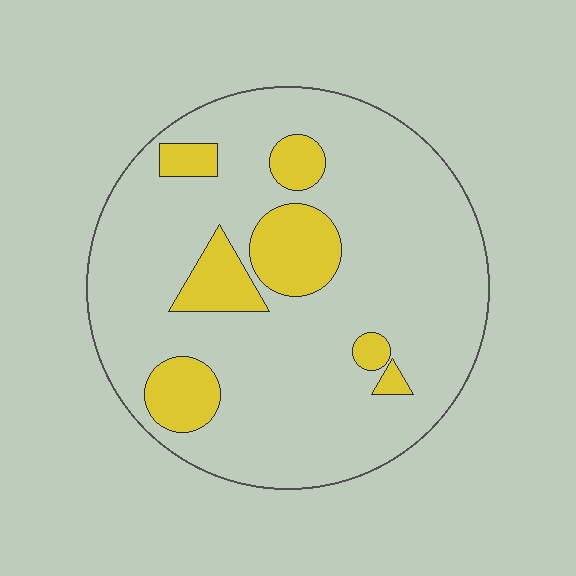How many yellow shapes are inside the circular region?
7.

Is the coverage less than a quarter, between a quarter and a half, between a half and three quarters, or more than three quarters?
Less than a quarter.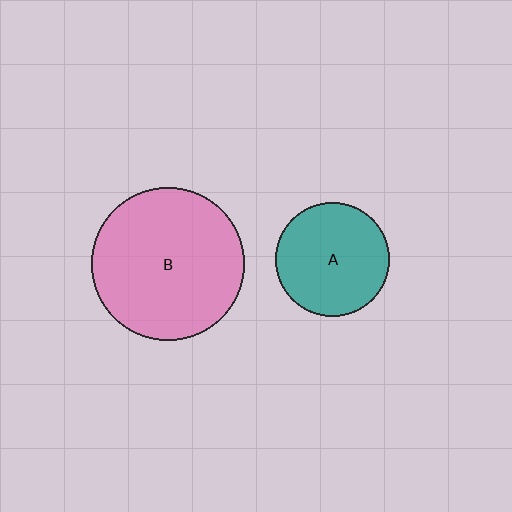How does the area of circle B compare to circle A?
Approximately 1.8 times.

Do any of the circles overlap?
No, none of the circles overlap.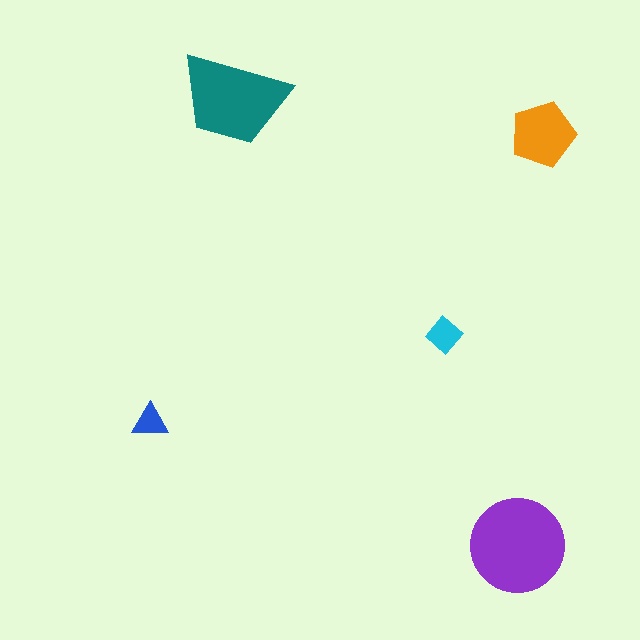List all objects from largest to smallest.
The purple circle, the teal trapezoid, the orange pentagon, the cyan diamond, the blue triangle.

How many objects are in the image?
There are 5 objects in the image.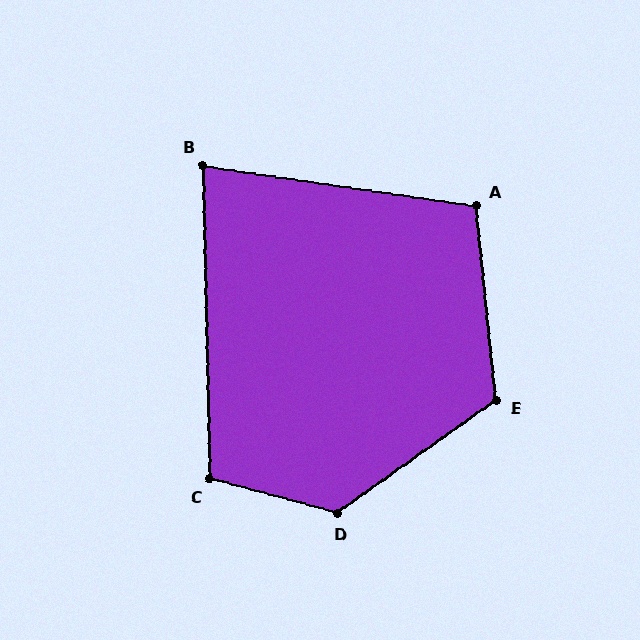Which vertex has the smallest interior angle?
B, at approximately 80 degrees.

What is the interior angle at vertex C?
Approximately 106 degrees (obtuse).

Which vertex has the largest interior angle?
D, at approximately 130 degrees.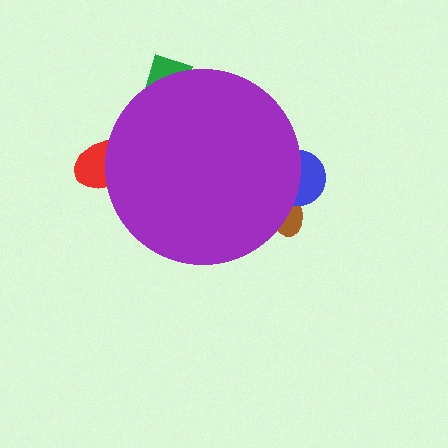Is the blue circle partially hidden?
Yes, the blue circle is partially hidden behind the purple circle.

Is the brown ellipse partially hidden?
Yes, the brown ellipse is partially hidden behind the purple circle.